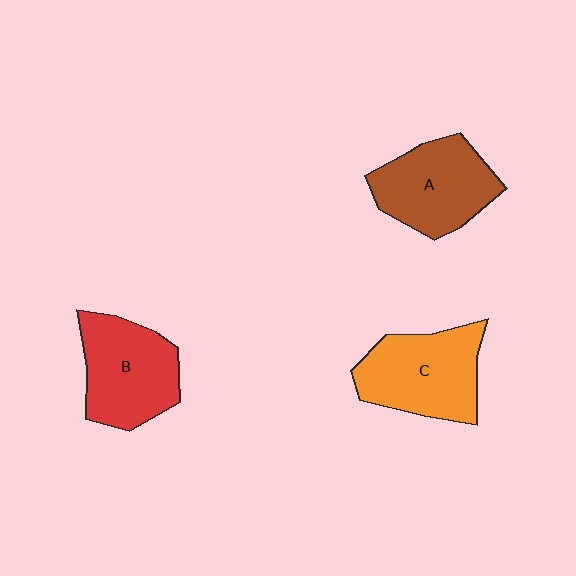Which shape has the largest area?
Shape C (orange).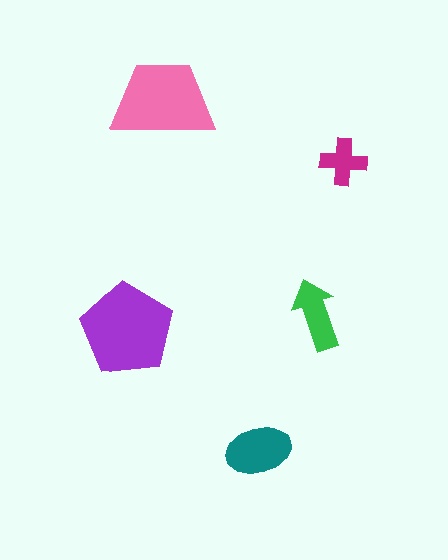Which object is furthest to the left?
The purple pentagon is leftmost.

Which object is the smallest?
The magenta cross.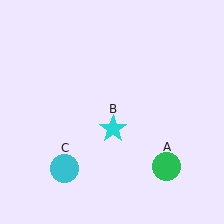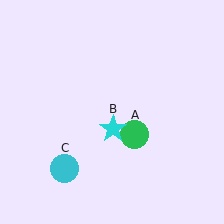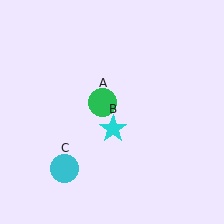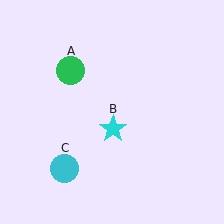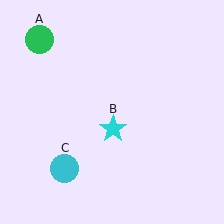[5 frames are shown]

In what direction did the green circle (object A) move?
The green circle (object A) moved up and to the left.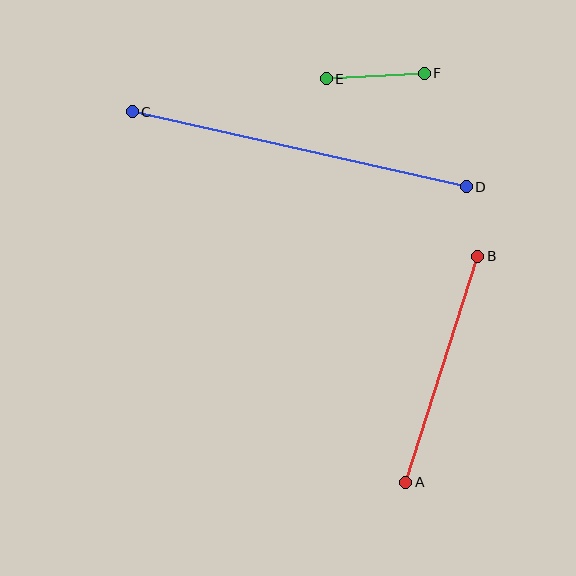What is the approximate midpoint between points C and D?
The midpoint is at approximately (299, 149) pixels.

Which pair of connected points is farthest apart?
Points C and D are farthest apart.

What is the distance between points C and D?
The distance is approximately 343 pixels.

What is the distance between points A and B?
The distance is approximately 237 pixels.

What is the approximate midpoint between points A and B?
The midpoint is at approximately (442, 369) pixels.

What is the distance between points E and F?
The distance is approximately 98 pixels.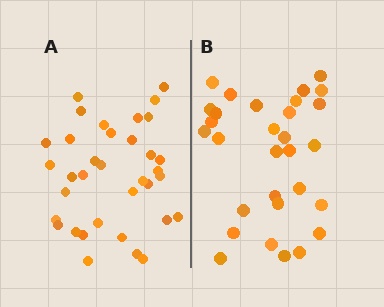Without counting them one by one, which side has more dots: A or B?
Region A (the left region) has more dots.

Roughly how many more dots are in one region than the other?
Region A has about 5 more dots than region B.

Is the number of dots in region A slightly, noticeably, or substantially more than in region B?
Region A has only slightly more — the two regions are fairly close. The ratio is roughly 1.2 to 1.